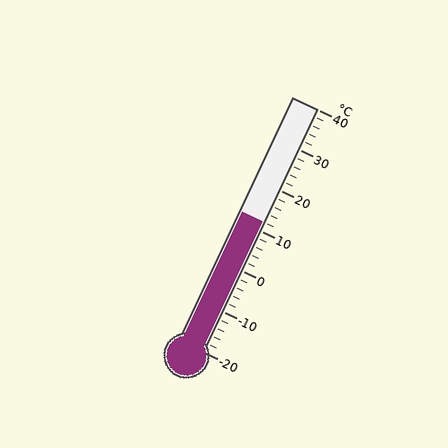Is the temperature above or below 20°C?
The temperature is below 20°C.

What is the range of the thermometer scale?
The thermometer scale ranges from -20°C to 40°C.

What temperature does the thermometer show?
The thermometer shows approximately 12°C.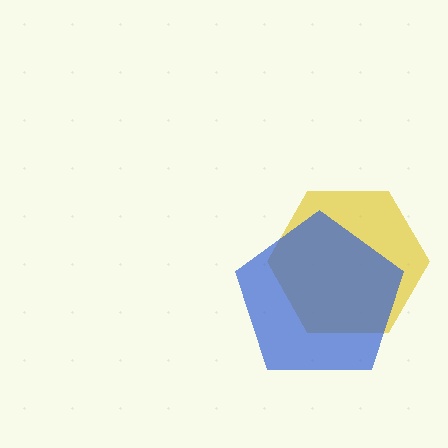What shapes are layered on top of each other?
The layered shapes are: a yellow hexagon, a blue pentagon.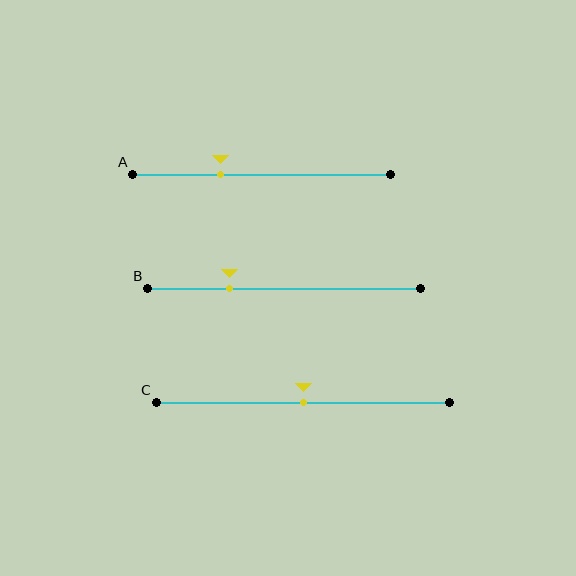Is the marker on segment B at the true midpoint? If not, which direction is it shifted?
No, the marker on segment B is shifted to the left by about 20% of the segment length.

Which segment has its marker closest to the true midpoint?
Segment C has its marker closest to the true midpoint.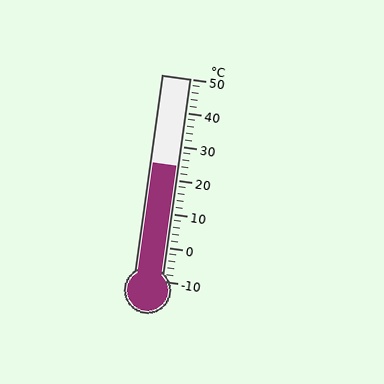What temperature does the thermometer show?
The thermometer shows approximately 24°C.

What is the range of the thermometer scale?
The thermometer scale ranges from -10°C to 50°C.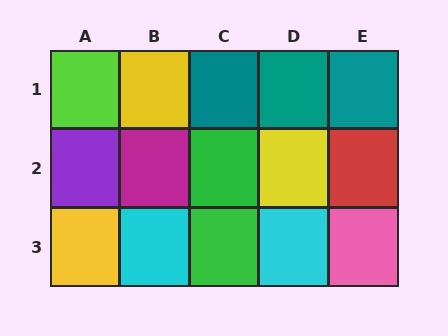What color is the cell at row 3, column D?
Cyan.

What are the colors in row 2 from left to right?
Purple, magenta, green, yellow, red.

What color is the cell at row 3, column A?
Yellow.